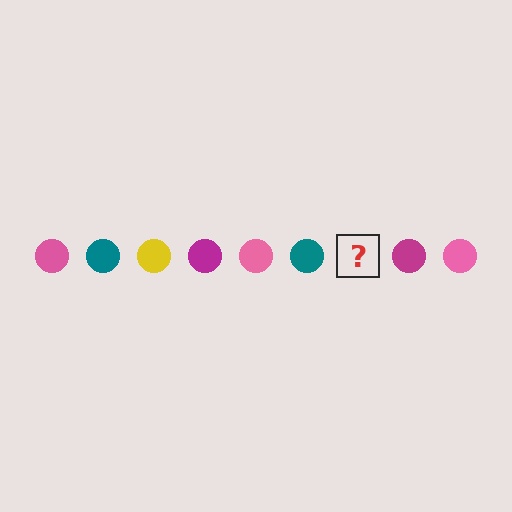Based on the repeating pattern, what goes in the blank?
The blank should be a yellow circle.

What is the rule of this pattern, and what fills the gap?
The rule is that the pattern cycles through pink, teal, yellow, magenta circles. The gap should be filled with a yellow circle.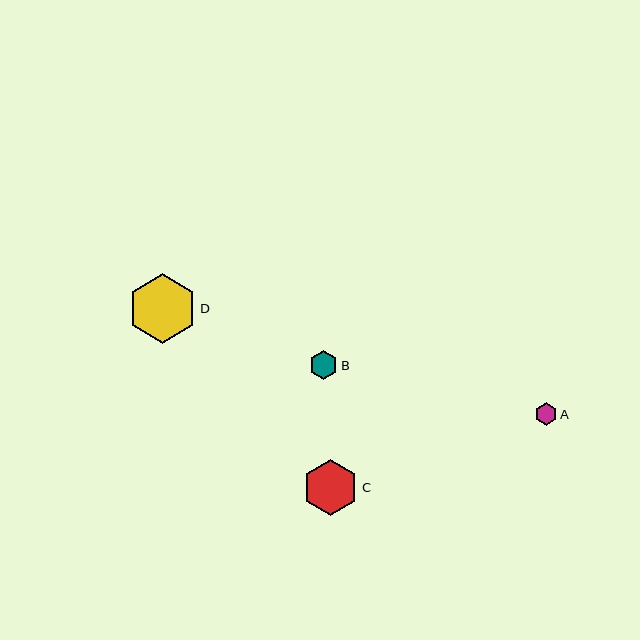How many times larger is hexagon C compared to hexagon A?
Hexagon C is approximately 2.5 times the size of hexagon A.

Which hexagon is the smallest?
Hexagon A is the smallest with a size of approximately 22 pixels.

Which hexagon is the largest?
Hexagon D is the largest with a size of approximately 69 pixels.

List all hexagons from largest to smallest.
From largest to smallest: D, C, B, A.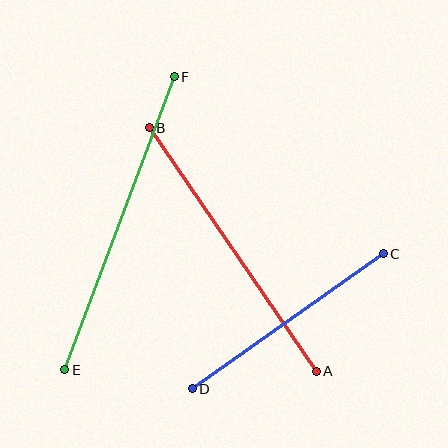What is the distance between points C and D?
The distance is approximately 234 pixels.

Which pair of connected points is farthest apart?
Points E and F are farthest apart.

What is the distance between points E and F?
The distance is approximately 313 pixels.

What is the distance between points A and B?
The distance is approximately 295 pixels.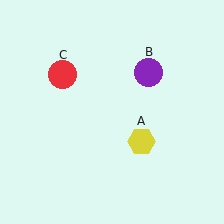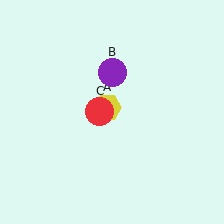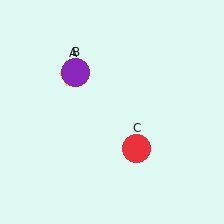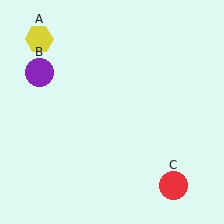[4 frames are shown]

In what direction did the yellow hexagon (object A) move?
The yellow hexagon (object A) moved up and to the left.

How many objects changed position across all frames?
3 objects changed position: yellow hexagon (object A), purple circle (object B), red circle (object C).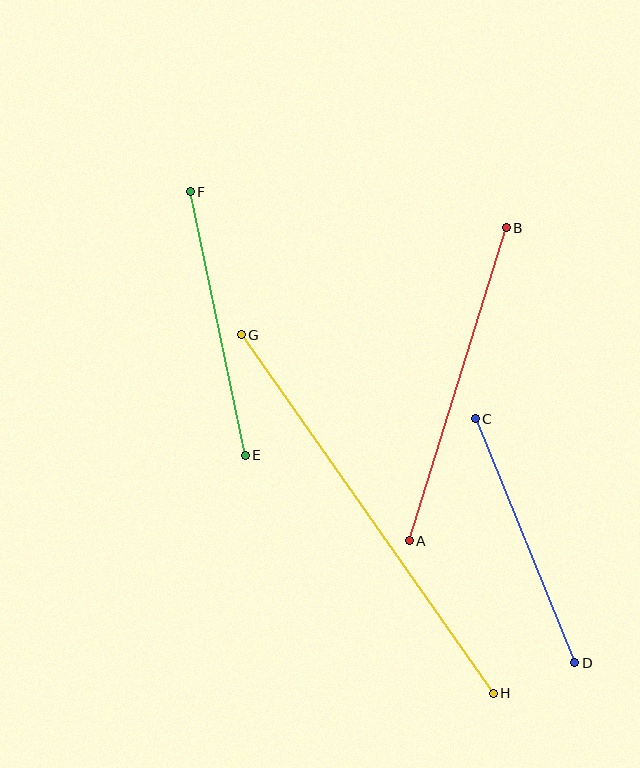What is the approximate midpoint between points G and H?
The midpoint is at approximately (367, 514) pixels.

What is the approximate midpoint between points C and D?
The midpoint is at approximately (525, 541) pixels.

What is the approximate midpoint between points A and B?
The midpoint is at approximately (458, 384) pixels.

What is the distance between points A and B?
The distance is approximately 328 pixels.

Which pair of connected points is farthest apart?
Points G and H are farthest apart.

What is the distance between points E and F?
The distance is approximately 269 pixels.